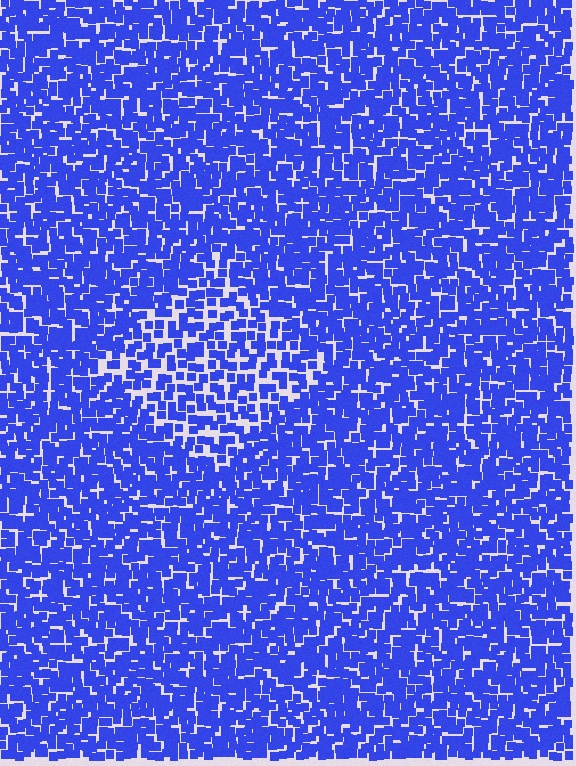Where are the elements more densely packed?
The elements are more densely packed outside the diamond boundary.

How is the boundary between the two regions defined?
The boundary is defined by a change in element density (approximately 1.6x ratio). All elements are the same color, size, and shape.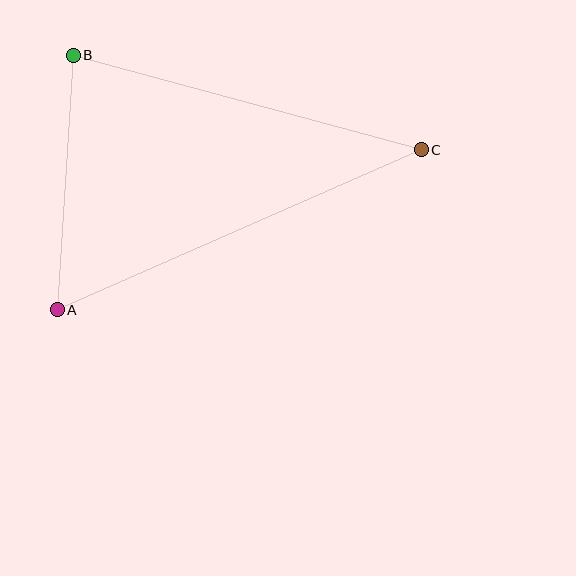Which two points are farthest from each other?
Points A and C are farthest from each other.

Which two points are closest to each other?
Points A and B are closest to each other.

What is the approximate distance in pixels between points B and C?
The distance between B and C is approximately 360 pixels.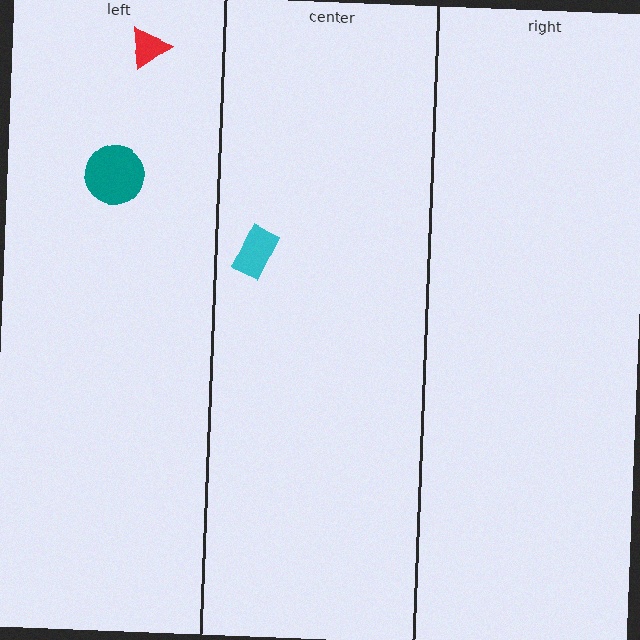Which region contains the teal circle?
The left region.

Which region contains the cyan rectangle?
The center region.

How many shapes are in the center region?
1.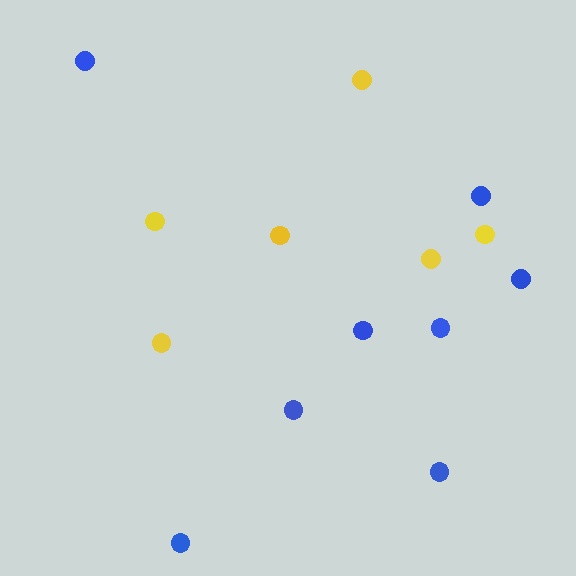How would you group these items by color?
There are 2 groups: one group of yellow circles (6) and one group of blue circles (8).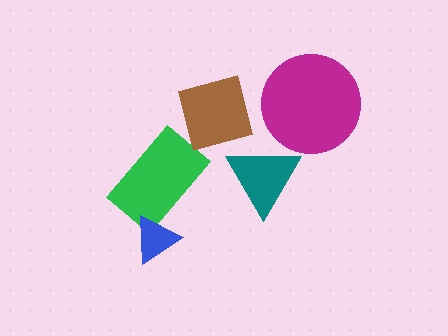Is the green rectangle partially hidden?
Yes, it is partially covered by another shape.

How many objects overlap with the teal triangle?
0 objects overlap with the teal triangle.